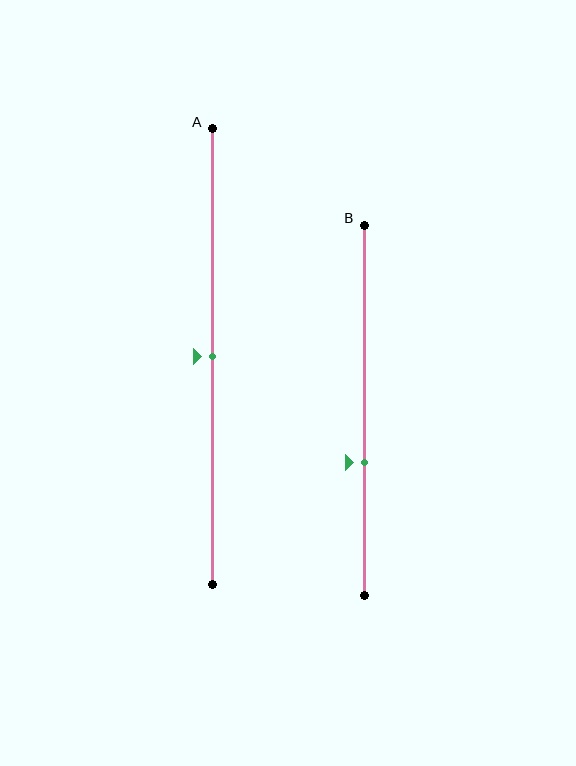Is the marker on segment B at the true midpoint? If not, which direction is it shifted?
No, the marker on segment B is shifted downward by about 14% of the segment length.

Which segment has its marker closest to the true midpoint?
Segment A has its marker closest to the true midpoint.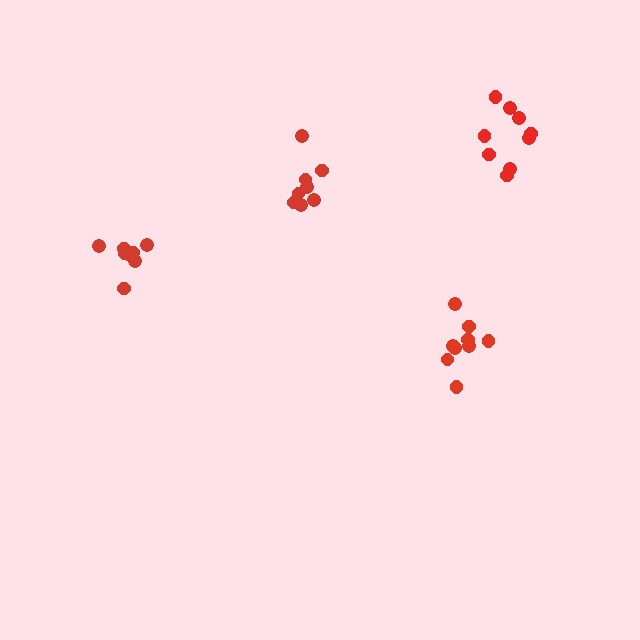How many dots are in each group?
Group 1: 8 dots, Group 2: 8 dots, Group 3: 9 dots, Group 4: 9 dots (34 total).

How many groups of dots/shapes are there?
There are 4 groups.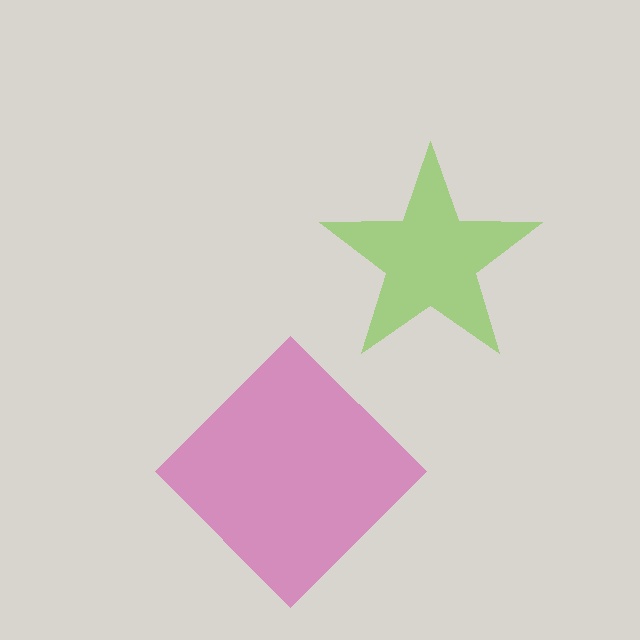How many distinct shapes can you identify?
There are 2 distinct shapes: a lime star, a magenta diamond.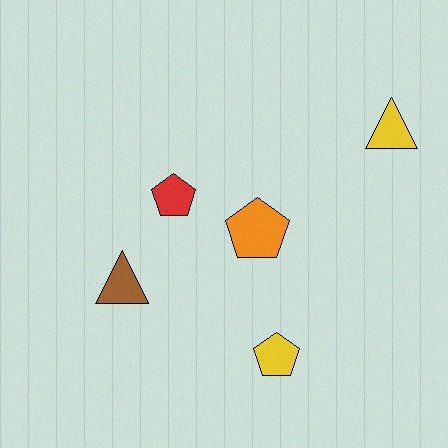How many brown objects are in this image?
There is 1 brown object.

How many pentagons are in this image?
There are 3 pentagons.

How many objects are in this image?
There are 5 objects.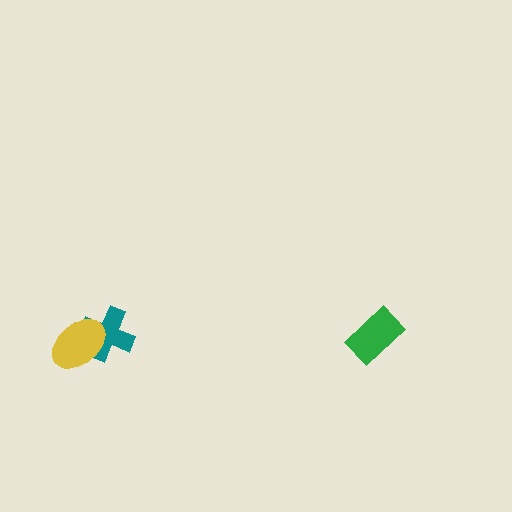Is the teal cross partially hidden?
Yes, it is partially covered by another shape.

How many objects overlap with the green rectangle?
0 objects overlap with the green rectangle.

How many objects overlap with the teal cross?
1 object overlaps with the teal cross.